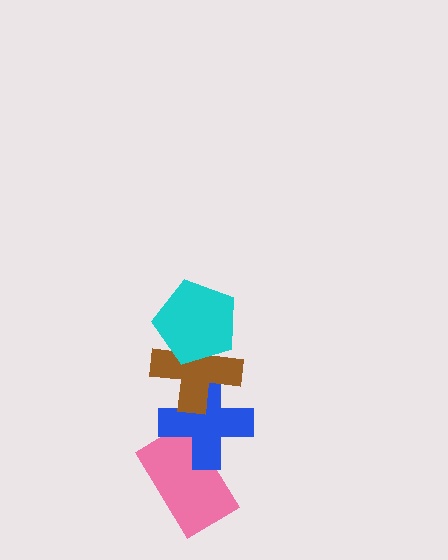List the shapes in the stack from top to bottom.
From top to bottom: the cyan pentagon, the brown cross, the blue cross, the pink rectangle.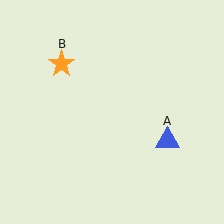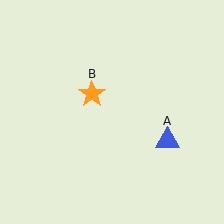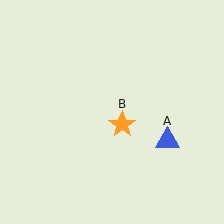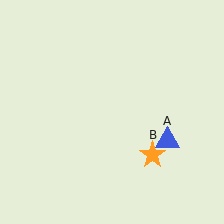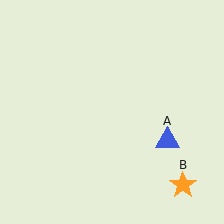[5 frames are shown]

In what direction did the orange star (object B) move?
The orange star (object B) moved down and to the right.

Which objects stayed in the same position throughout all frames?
Blue triangle (object A) remained stationary.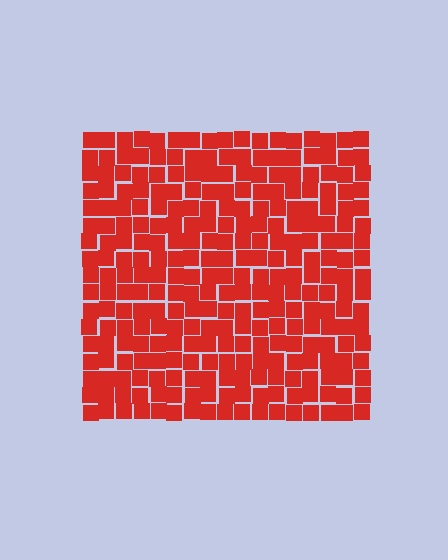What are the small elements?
The small elements are squares.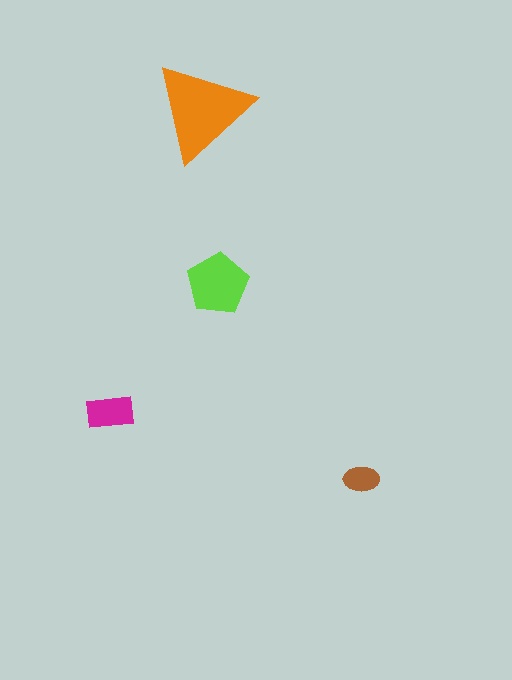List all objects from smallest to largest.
The brown ellipse, the magenta rectangle, the lime pentagon, the orange triangle.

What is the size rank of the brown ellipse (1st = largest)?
4th.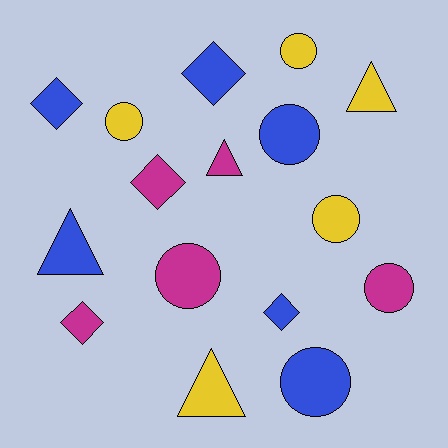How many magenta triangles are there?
There is 1 magenta triangle.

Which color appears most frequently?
Blue, with 6 objects.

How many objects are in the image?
There are 16 objects.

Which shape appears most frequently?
Circle, with 7 objects.